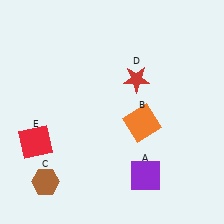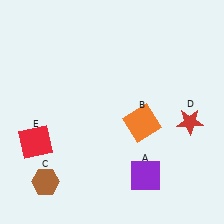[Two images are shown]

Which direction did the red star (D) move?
The red star (D) moved right.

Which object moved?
The red star (D) moved right.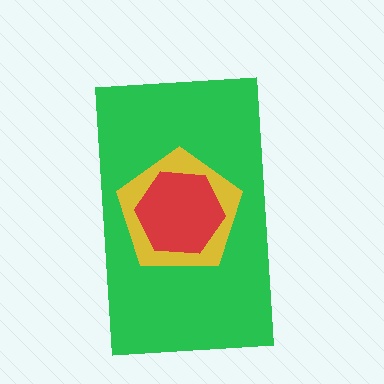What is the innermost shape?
The red hexagon.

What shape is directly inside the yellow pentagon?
The red hexagon.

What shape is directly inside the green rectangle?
The yellow pentagon.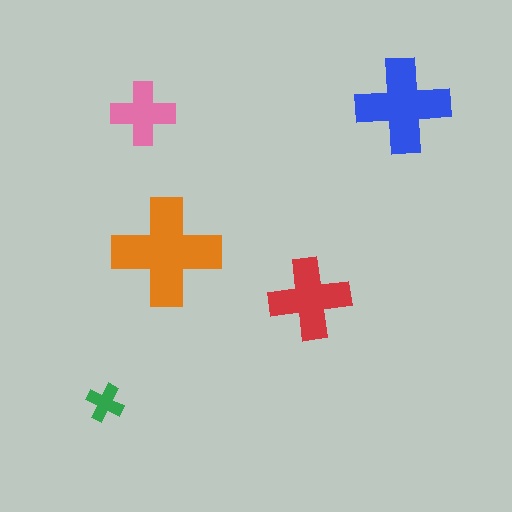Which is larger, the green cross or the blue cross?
The blue one.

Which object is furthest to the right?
The blue cross is rightmost.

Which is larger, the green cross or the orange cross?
The orange one.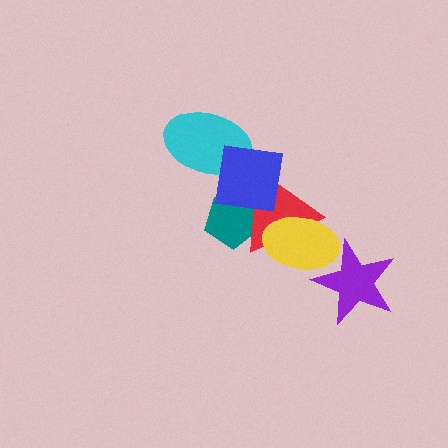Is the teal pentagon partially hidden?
Yes, it is partially covered by another shape.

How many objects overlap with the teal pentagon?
2 objects overlap with the teal pentagon.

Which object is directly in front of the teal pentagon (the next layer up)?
The red triangle is directly in front of the teal pentagon.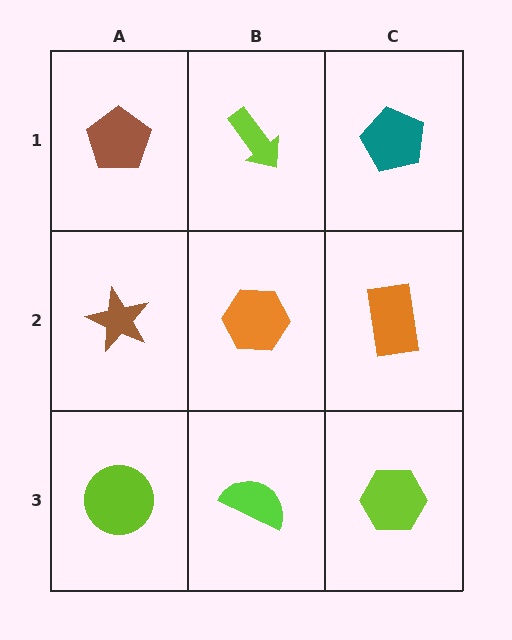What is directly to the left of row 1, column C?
A lime arrow.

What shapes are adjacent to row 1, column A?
A brown star (row 2, column A), a lime arrow (row 1, column B).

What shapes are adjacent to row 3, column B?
An orange hexagon (row 2, column B), a lime circle (row 3, column A), a lime hexagon (row 3, column C).